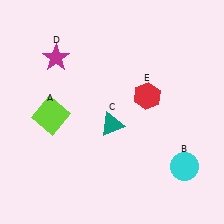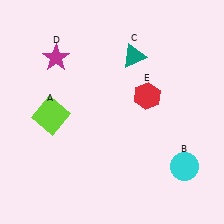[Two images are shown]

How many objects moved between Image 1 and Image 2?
1 object moved between the two images.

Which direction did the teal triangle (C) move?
The teal triangle (C) moved up.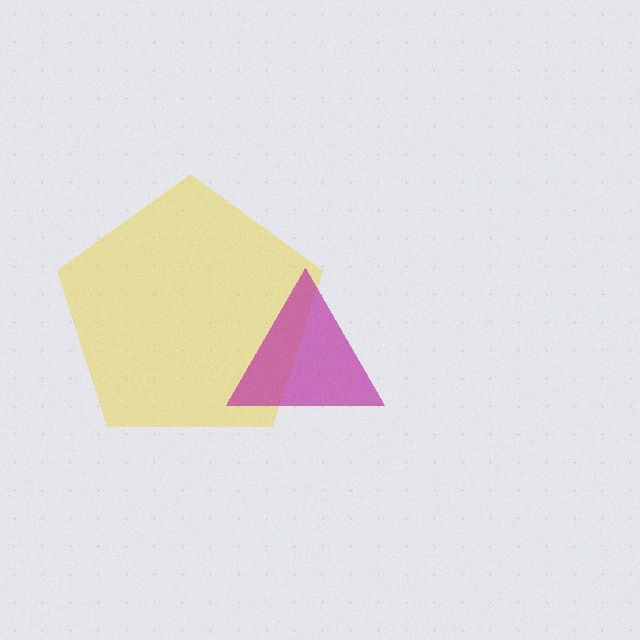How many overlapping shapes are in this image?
There are 2 overlapping shapes in the image.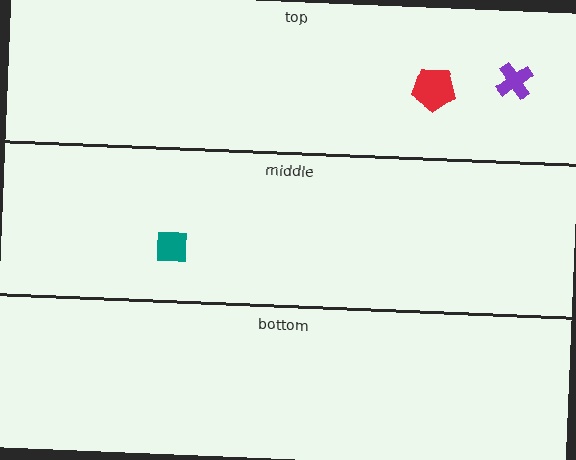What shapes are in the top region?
The red pentagon, the purple cross.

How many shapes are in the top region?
2.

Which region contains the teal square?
The middle region.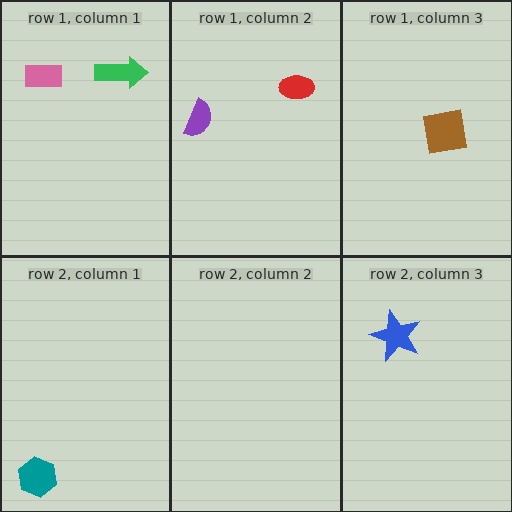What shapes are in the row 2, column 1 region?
The teal hexagon.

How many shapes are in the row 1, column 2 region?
2.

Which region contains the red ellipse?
The row 1, column 2 region.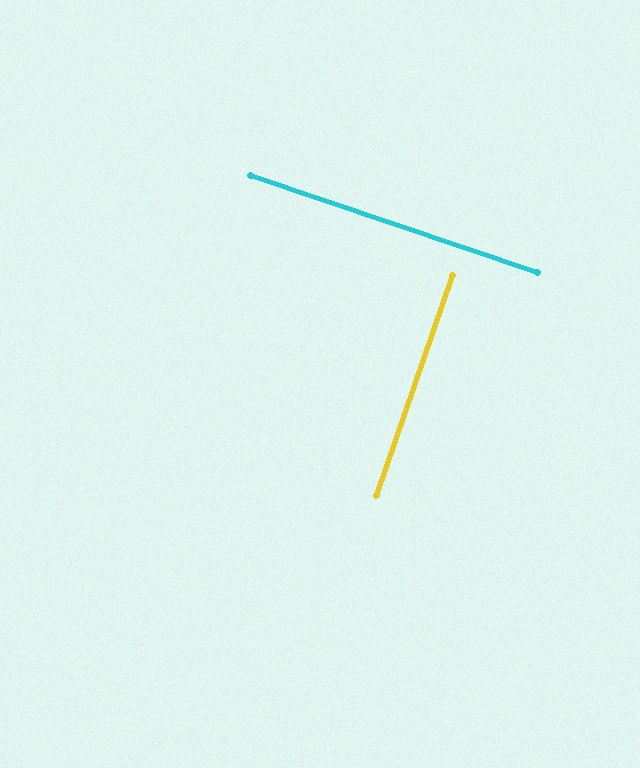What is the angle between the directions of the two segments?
Approximately 90 degrees.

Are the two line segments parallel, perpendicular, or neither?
Perpendicular — they meet at approximately 90°.